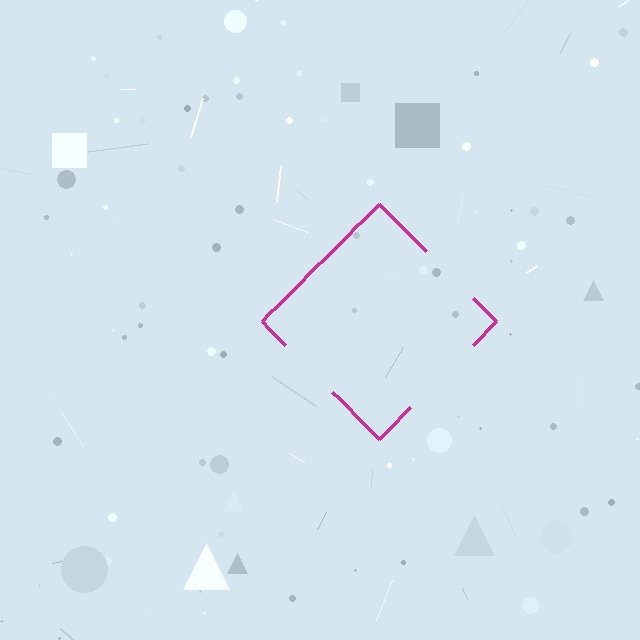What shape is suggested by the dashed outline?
The dashed outline suggests a diamond.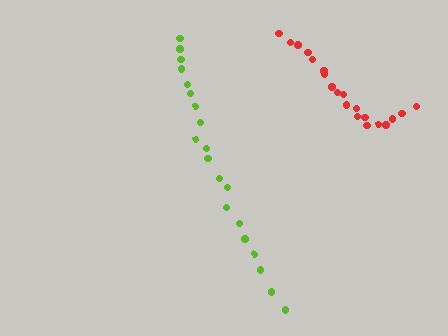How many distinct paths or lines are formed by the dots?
There are 2 distinct paths.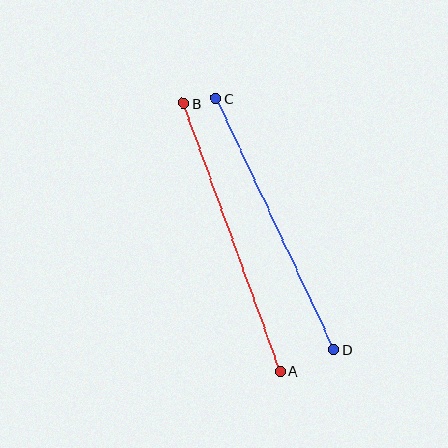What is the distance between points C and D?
The distance is approximately 277 pixels.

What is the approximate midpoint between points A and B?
The midpoint is at approximately (232, 237) pixels.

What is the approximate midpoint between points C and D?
The midpoint is at approximately (275, 224) pixels.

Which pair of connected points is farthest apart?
Points A and B are farthest apart.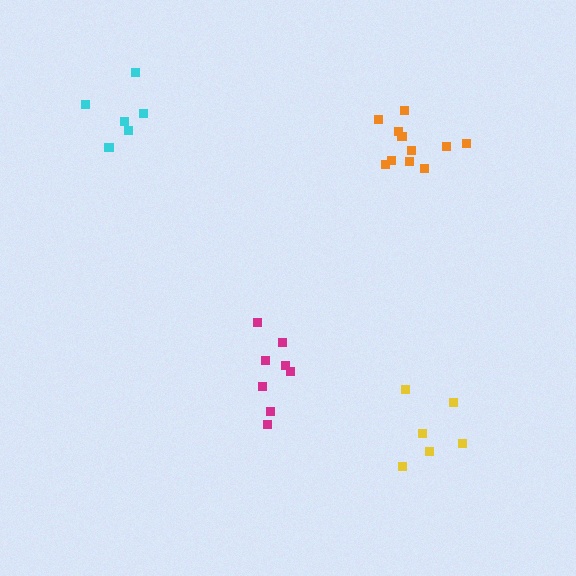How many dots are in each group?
Group 1: 6 dots, Group 2: 6 dots, Group 3: 8 dots, Group 4: 11 dots (31 total).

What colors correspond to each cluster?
The clusters are colored: cyan, yellow, magenta, orange.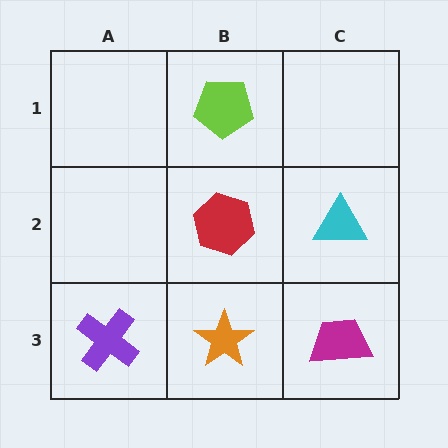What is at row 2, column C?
A cyan triangle.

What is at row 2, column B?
A red hexagon.